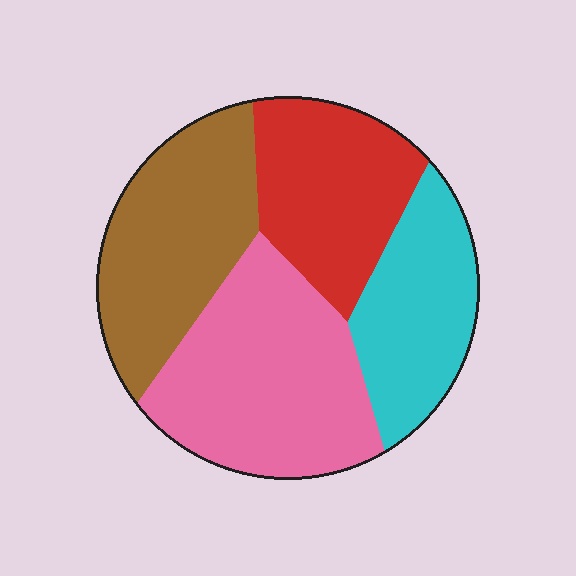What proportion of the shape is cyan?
Cyan covers roughly 20% of the shape.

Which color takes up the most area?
Pink, at roughly 30%.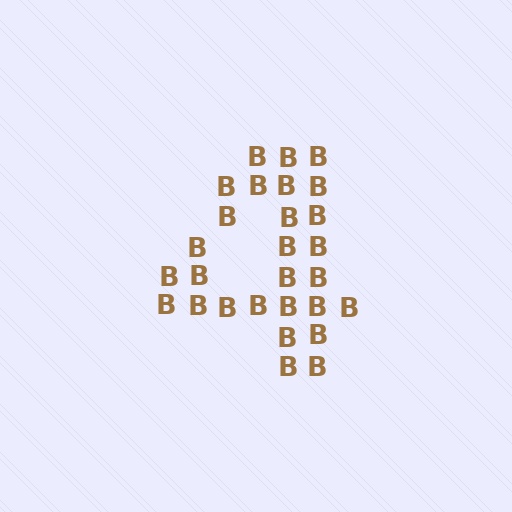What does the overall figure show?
The overall figure shows the digit 4.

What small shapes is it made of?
It is made of small letter B's.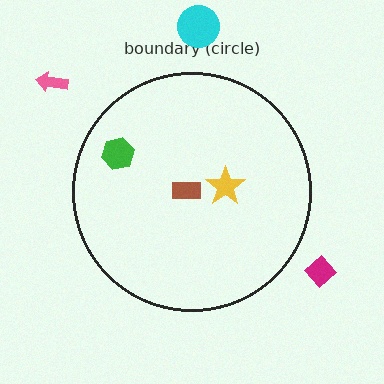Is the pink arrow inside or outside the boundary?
Outside.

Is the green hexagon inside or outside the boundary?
Inside.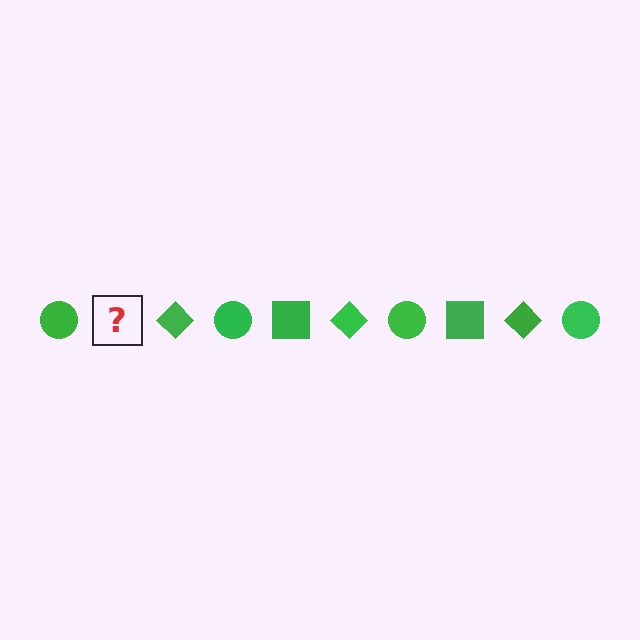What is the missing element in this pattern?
The missing element is a green square.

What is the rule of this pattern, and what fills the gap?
The rule is that the pattern cycles through circle, square, diamond shapes in green. The gap should be filled with a green square.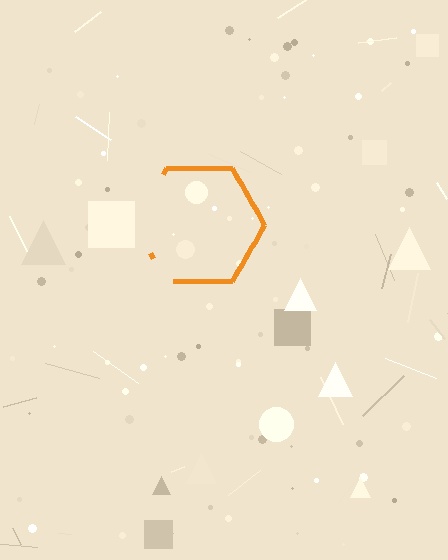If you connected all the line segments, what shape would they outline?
They would outline a hexagon.